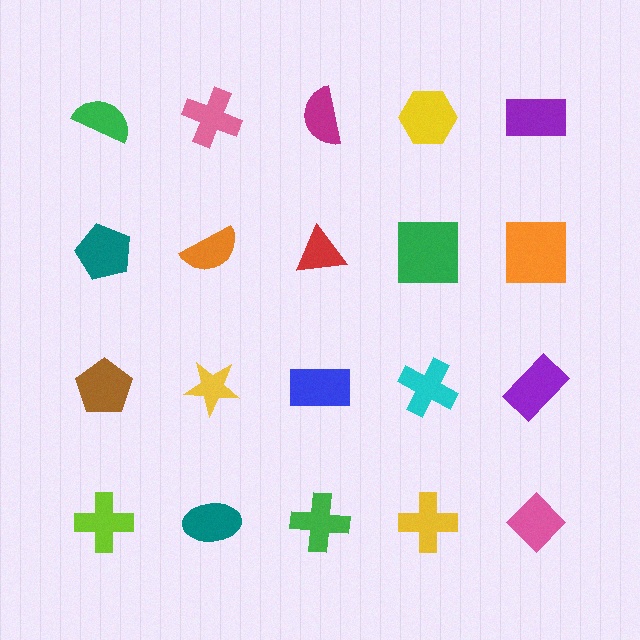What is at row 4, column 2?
A teal ellipse.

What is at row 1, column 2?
A pink cross.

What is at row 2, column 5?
An orange square.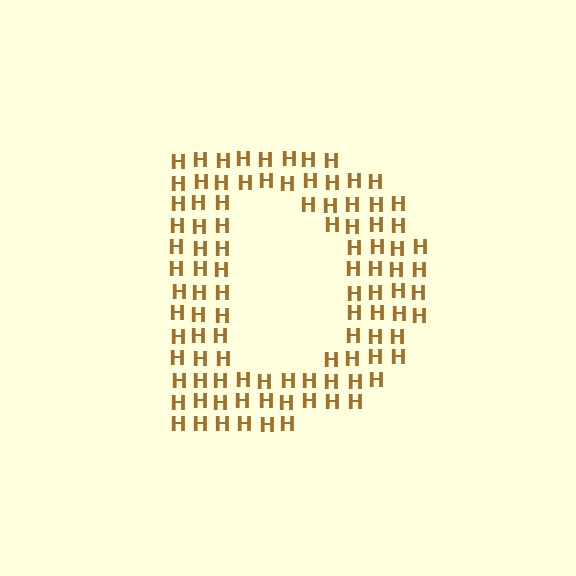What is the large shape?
The large shape is the letter D.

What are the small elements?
The small elements are letter H's.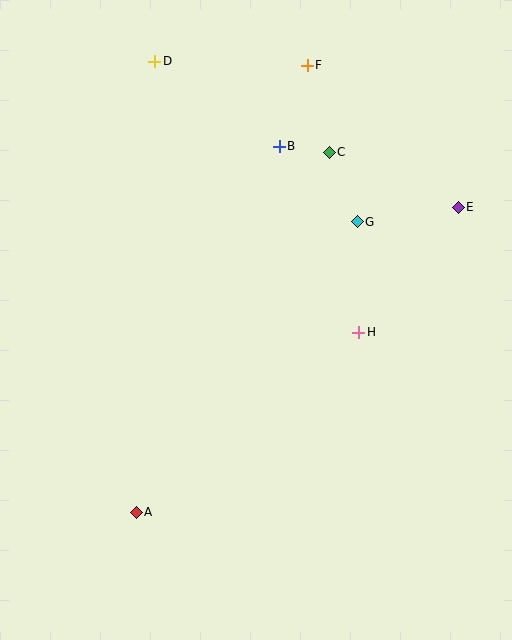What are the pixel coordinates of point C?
Point C is at (329, 152).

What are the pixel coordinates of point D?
Point D is at (155, 61).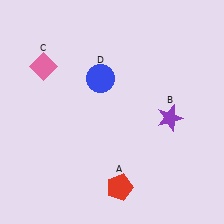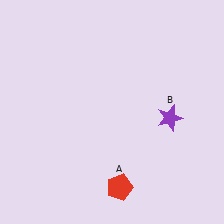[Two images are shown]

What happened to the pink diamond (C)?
The pink diamond (C) was removed in Image 2. It was in the top-left area of Image 1.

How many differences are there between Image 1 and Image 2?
There are 2 differences between the two images.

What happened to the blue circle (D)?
The blue circle (D) was removed in Image 2. It was in the top-left area of Image 1.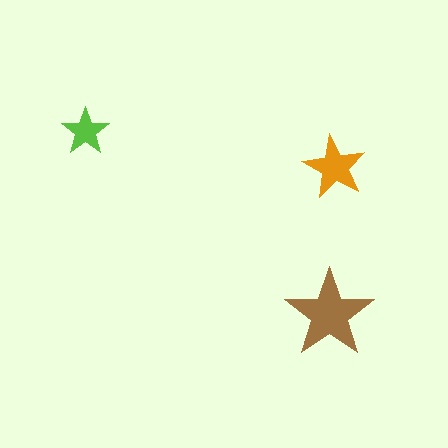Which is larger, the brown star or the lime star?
The brown one.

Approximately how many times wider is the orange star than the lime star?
About 1.5 times wider.